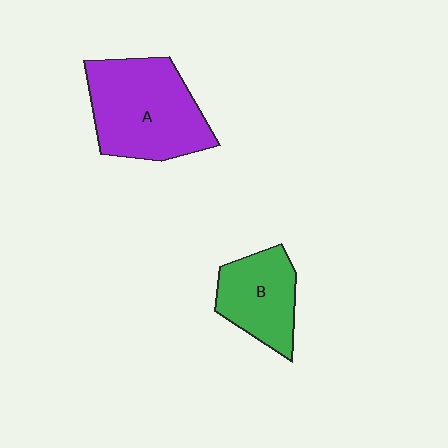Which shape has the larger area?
Shape A (purple).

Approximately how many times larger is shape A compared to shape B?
Approximately 1.6 times.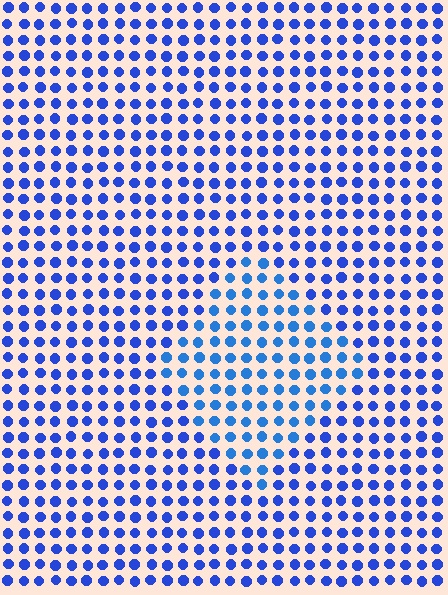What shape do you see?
I see a diamond.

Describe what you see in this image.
The image is filled with small blue elements in a uniform arrangement. A diamond-shaped region is visible where the elements are tinted to a slightly different hue, forming a subtle color boundary.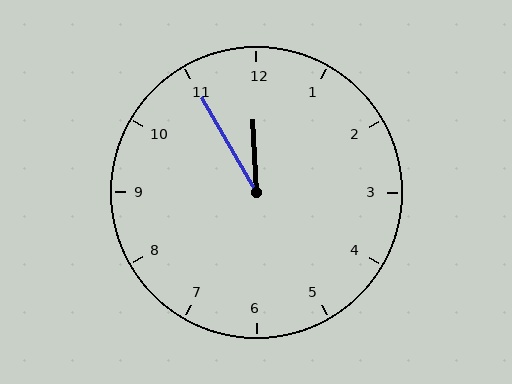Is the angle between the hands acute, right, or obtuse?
It is acute.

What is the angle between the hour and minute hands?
Approximately 28 degrees.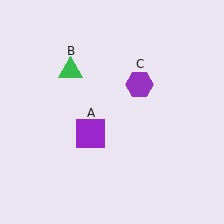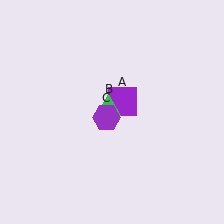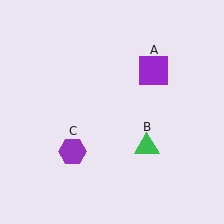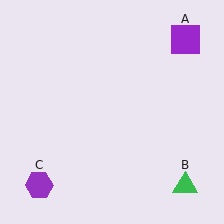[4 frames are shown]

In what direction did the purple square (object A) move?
The purple square (object A) moved up and to the right.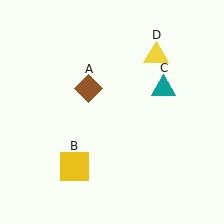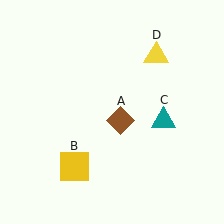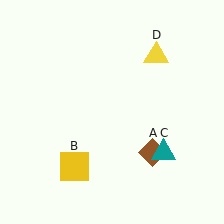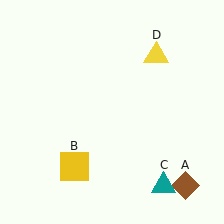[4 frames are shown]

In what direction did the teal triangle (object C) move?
The teal triangle (object C) moved down.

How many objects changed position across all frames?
2 objects changed position: brown diamond (object A), teal triangle (object C).